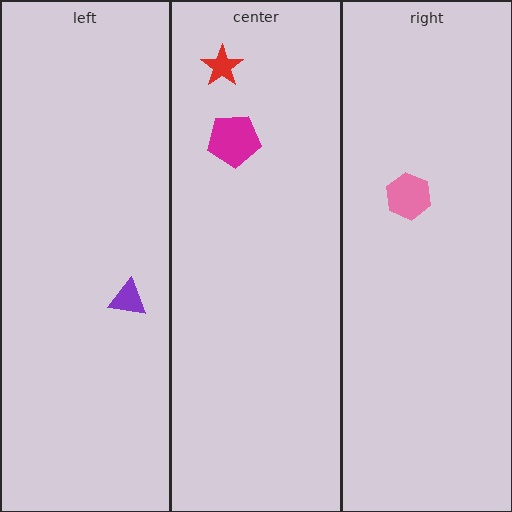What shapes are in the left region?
The purple triangle.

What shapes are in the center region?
The red star, the magenta pentagon.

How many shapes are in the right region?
1.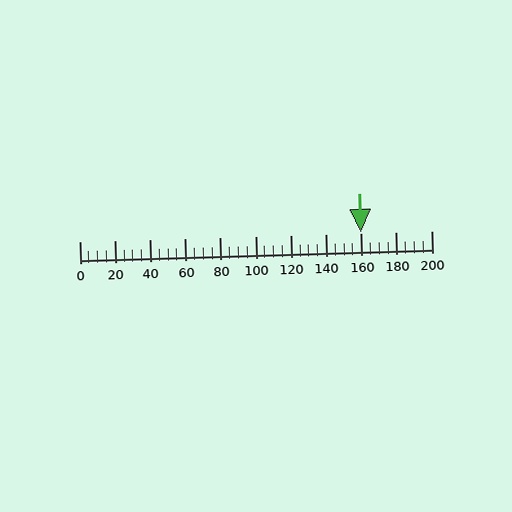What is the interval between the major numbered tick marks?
The major tick marks are spaced 20 units apart.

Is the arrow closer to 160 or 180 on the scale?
The arrow is closer to 160.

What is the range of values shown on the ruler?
The ruler shows values from 0 to 200.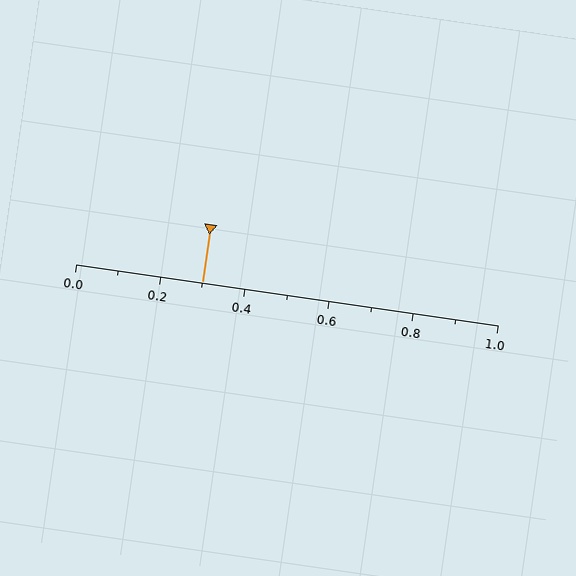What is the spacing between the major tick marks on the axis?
The major ticks are spaced 0.2 apart.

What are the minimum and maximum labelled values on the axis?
The axis runs from 0.0 to 1.0.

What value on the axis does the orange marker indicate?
The marker indicates approximately 0.3.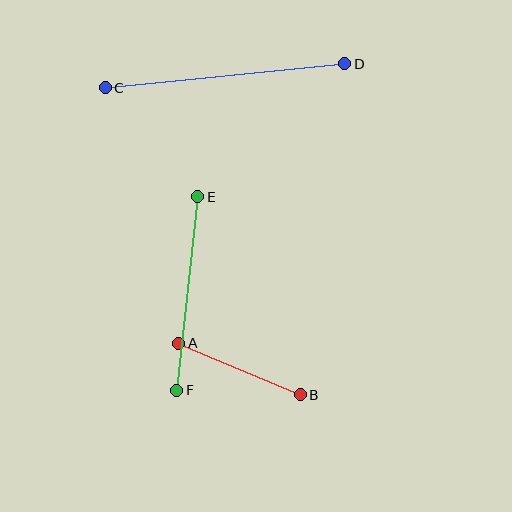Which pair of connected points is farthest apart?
Points C and D are farthest apart.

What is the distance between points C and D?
The distance is approximately 241 pixels.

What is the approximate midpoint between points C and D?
The midpoint is at approximately (225, 76) pixels.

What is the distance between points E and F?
The distance is approximately 195 pixels.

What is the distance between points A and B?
The distance is approximately 132 pixels.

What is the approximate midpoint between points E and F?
The midpoint is at approximately (187, 294) pixels.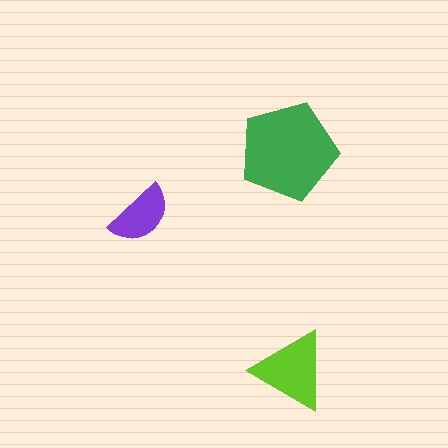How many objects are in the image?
There are 3 objects in the image.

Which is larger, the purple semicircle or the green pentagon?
The green pentagon.